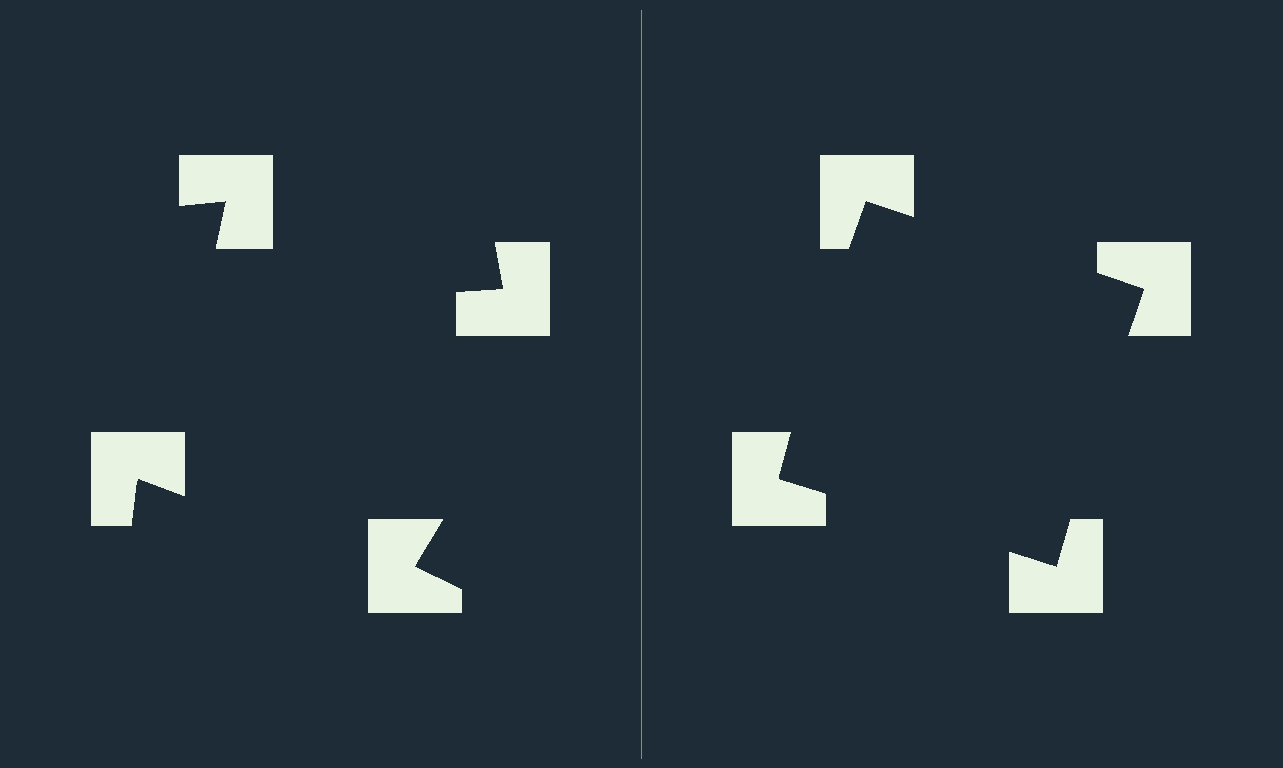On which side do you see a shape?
An illusory square appears on the right side. On the left side the wedge cuts are rotated, so no coherent shape forms.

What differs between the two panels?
The notched squares are positioned identically on both sides; only the wedge orientations differ. On the right they align to a square; on the left they are misaligned.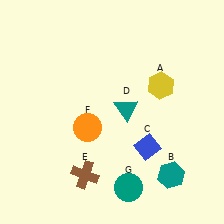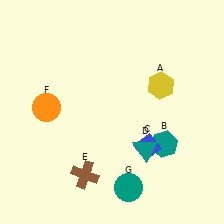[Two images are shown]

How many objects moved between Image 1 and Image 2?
3 objects moved between the two images.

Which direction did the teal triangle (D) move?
The teal triangle (D) moved down.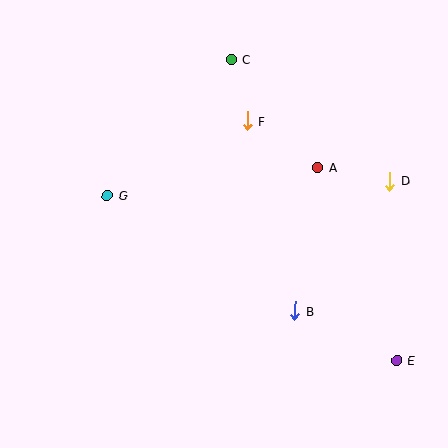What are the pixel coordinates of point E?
Point E is at (397, 360).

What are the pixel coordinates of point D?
Point D is at (389, 181).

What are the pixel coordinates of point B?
Point B is at (295, 311).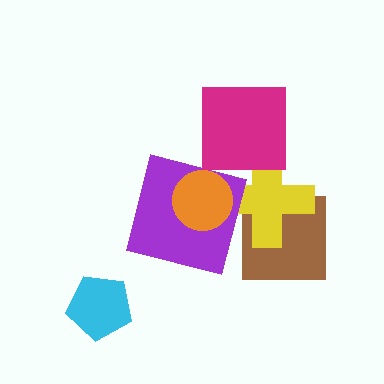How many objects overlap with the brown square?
1 object overlaps with the brown square.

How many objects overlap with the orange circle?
2 objects overlap with the orange circle.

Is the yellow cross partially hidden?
Yes, it is partially covered by another shape.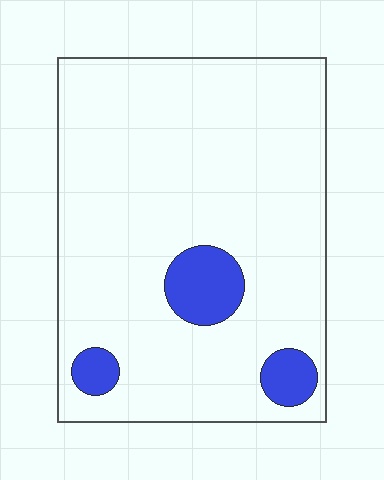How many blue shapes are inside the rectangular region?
3.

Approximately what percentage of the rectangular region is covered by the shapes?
Approximately 10%.